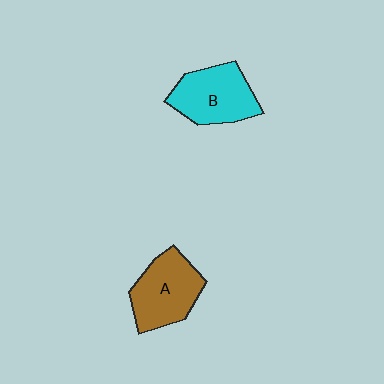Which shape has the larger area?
Shape A (brown).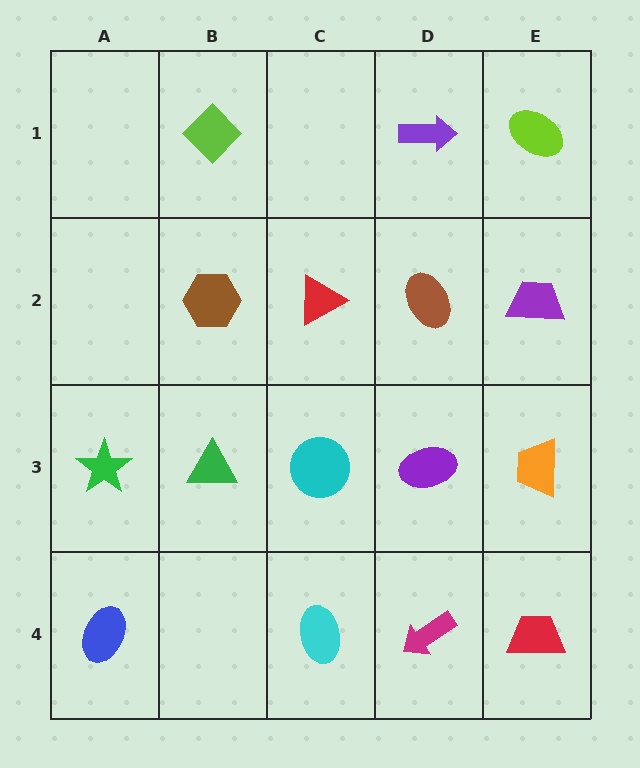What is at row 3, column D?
A purple ellipse.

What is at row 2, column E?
A purple trapezoid.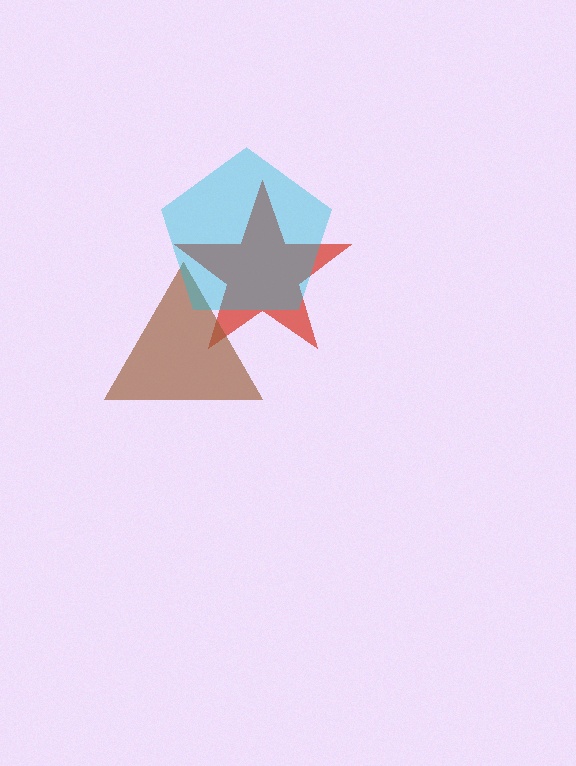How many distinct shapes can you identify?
There are 3 distinct shapes: a red star, a brown triangle, a cyan pentagon.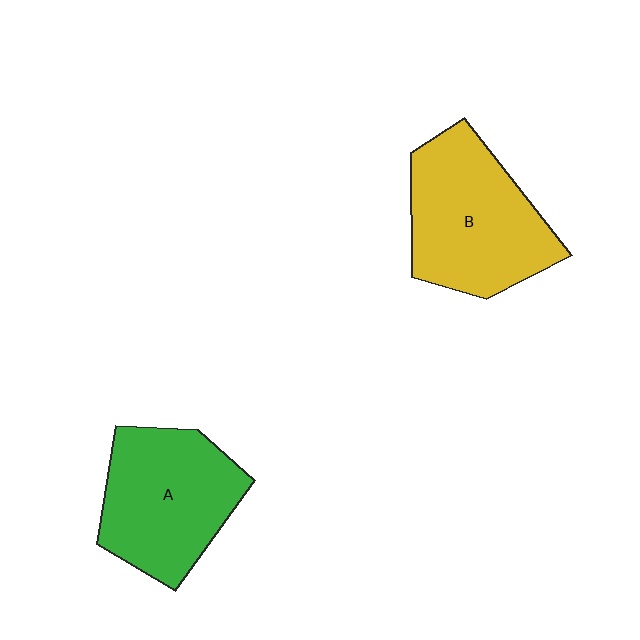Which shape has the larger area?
Shape B (yellow).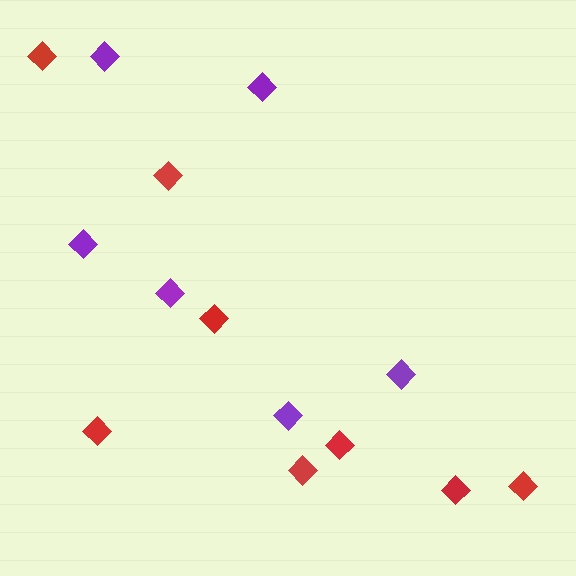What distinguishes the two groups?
There are 2 groups: one group of purple diamonds (6) and one group of red diamonds (8).